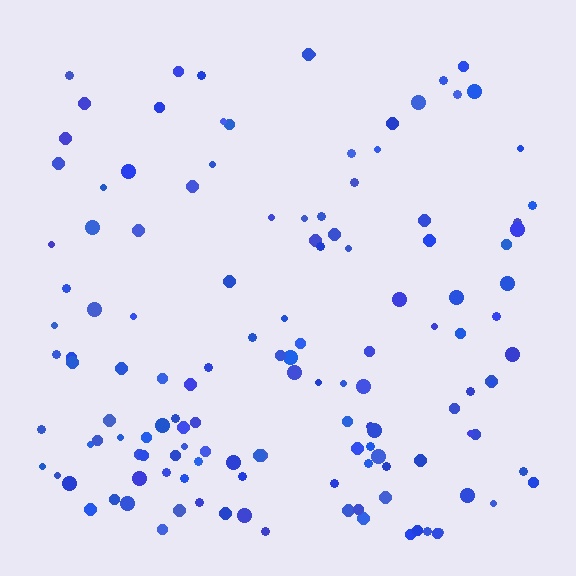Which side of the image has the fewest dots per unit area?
The top.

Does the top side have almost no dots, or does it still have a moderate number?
Still a moderate number, just noticeably fewer than the bottom.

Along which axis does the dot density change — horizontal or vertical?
Vertical.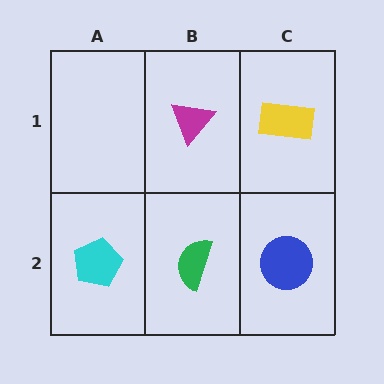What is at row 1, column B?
A magenta triangle.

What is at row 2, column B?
A green semicircle.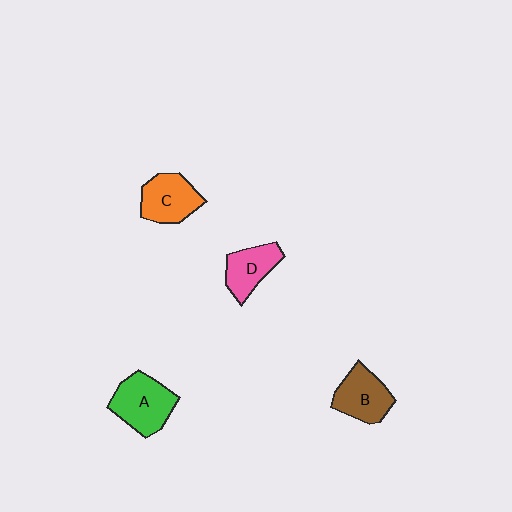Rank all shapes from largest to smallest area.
From largest to smallest: A (green), B (brown), C (orange), D (pink).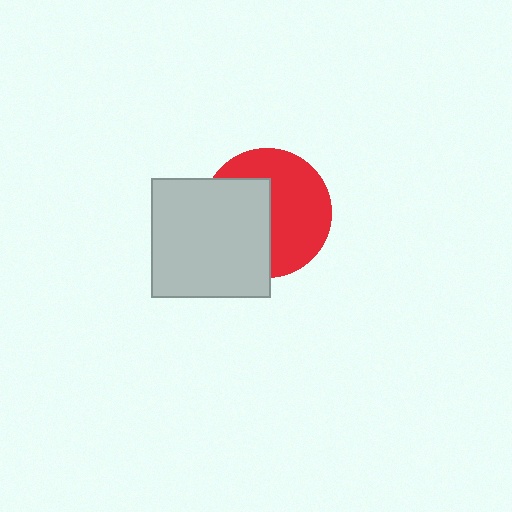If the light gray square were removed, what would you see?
You would see the complete red circle.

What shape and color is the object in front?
The object in front is a light gray square.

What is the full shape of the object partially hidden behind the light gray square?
The partially hidden object is a red circle.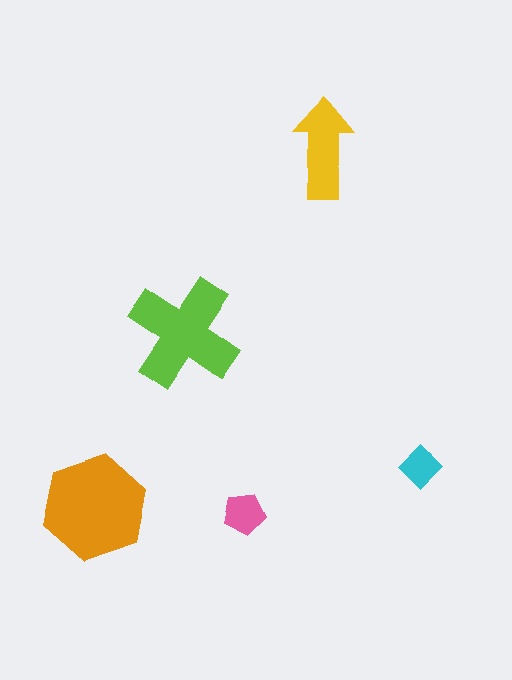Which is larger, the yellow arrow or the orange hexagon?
The orange hexagon.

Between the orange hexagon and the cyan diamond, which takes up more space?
The orange hexagon.